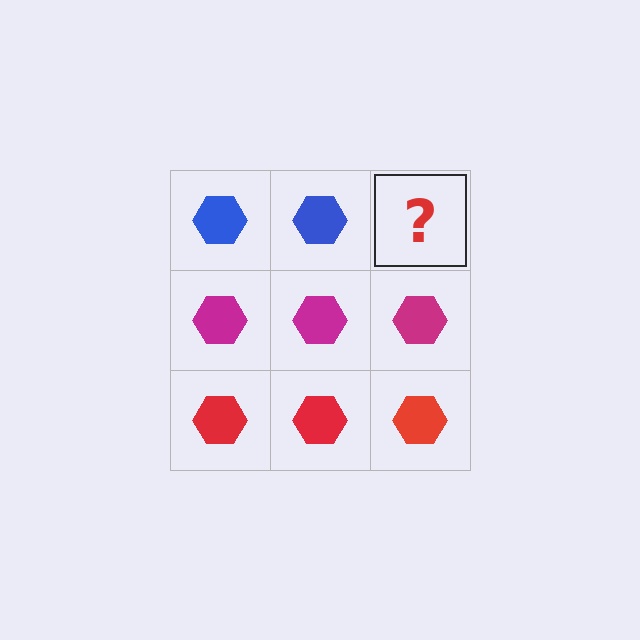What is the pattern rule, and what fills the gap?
The rule is that each row has a consistent color. The gap should be filled with a blue hexagon.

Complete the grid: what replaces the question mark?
The question mark should be replaced with a blue hexagon.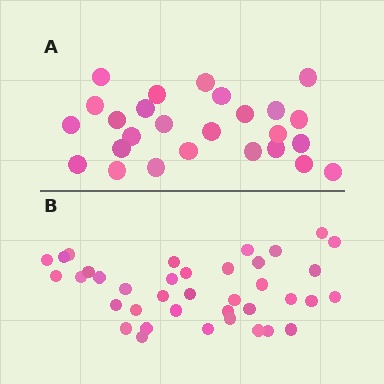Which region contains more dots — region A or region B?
Region B (the bottom region) has more dots.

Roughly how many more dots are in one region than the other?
Region B has roughly 12 or so more dots than region A.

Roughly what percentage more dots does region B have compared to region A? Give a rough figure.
About 45% more.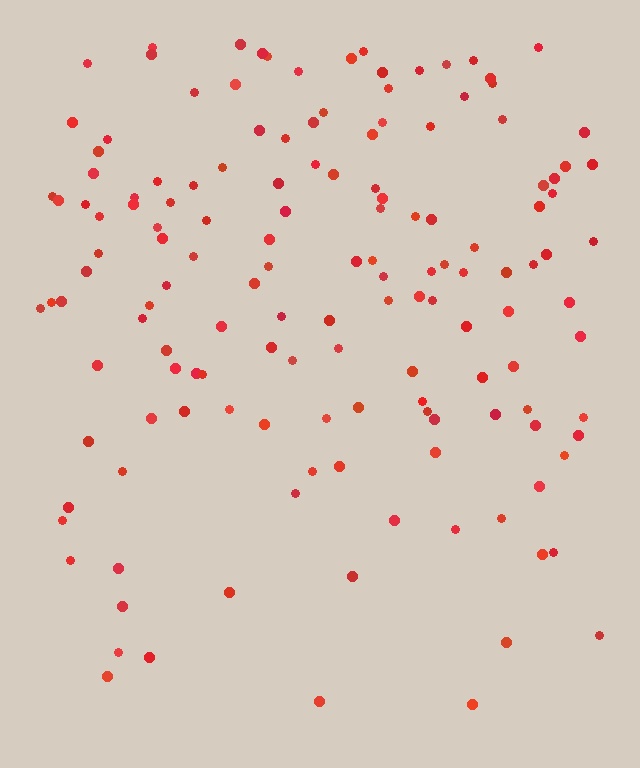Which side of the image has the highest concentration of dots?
The top.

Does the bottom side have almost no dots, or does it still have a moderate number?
Still a moderate number, just noticeably fewer than the top.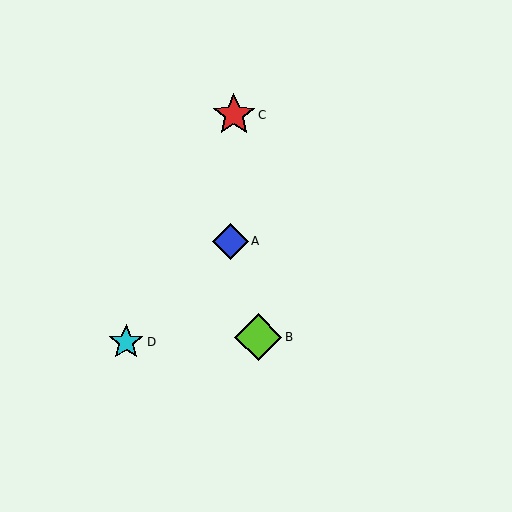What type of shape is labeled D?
Shape D is a cyan star.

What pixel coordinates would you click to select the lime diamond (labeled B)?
Click at (258, 337) to select the lime diamond B.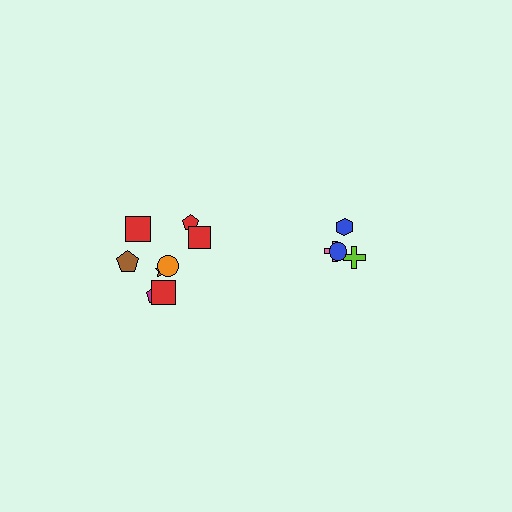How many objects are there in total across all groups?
There are 12 objects.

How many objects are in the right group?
There are 4 objects.